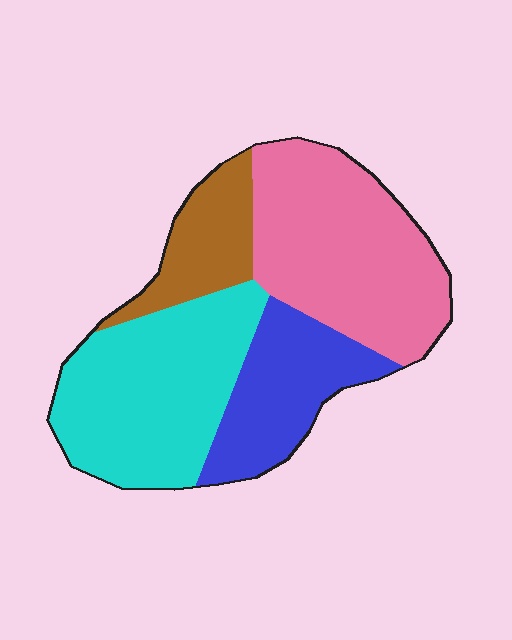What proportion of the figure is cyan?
Cyan takes up about one third (1/3) of the figure.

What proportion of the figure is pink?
Pink covers around 35% of the figure.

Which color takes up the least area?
Brown, at roughly 15%.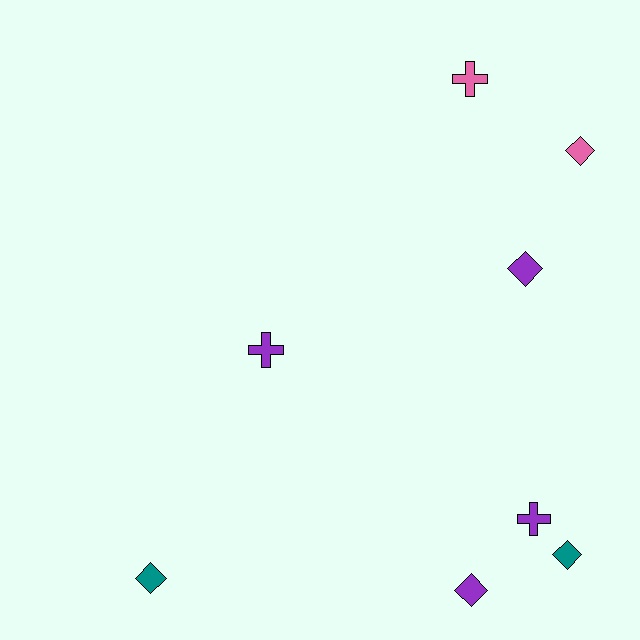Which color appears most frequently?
Purple, with 4 objects.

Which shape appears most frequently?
Diamond, with 5 objects.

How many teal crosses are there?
There are no teal crosses.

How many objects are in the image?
There are 8 objects.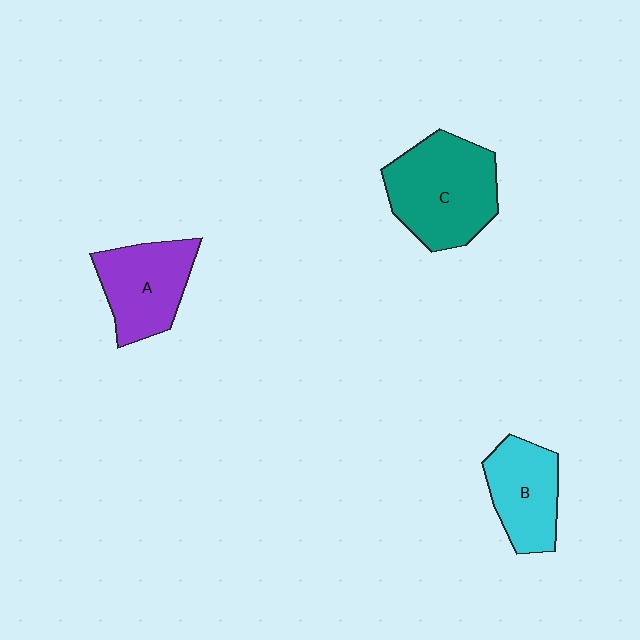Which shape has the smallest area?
Shape B (cyan).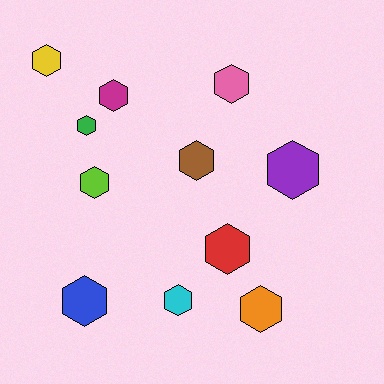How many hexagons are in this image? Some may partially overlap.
There are 11 hexagons.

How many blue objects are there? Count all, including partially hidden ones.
There is 1 blue object.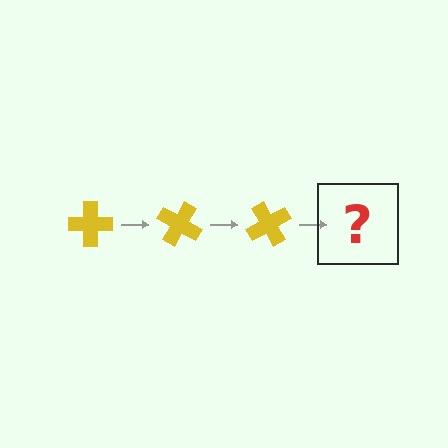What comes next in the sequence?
The next element should be a yellow cross rotated 90 degrees.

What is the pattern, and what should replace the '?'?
The pattern is that the cross rotates 30 degrees each step. The '?' should be a yellow cross rotated 90 degrees.